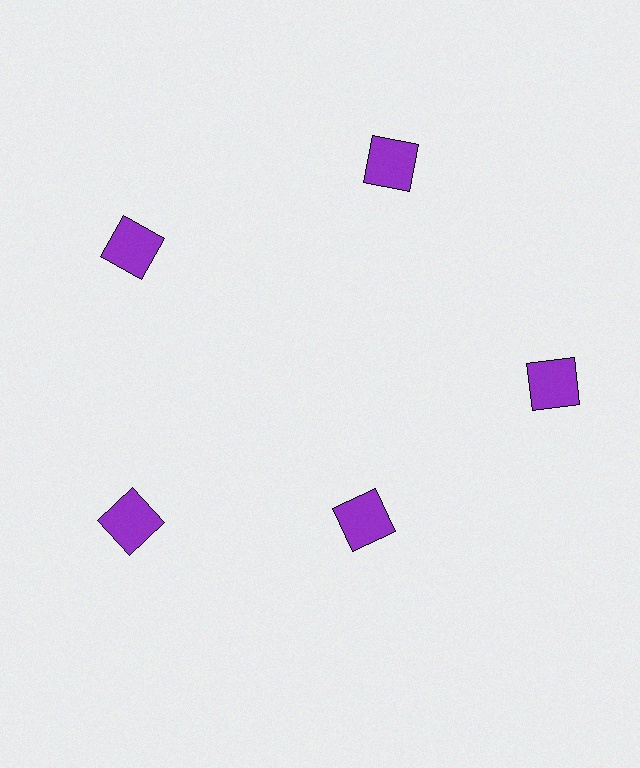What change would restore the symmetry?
The symmetry would be restored by moving it outward, back onto the ring so that all 5 squares sit at equal angles and equal distance from the center.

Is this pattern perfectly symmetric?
No. The 5 purple squares are arranged in a ring, but one element near the 5 o'clock position is pulled inward toward the center, breaking the 5-fold rotational symmetry.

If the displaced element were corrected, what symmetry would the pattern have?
It would have 5-fold rotational symmetry — the pattern would map onto itself every 72 degrees.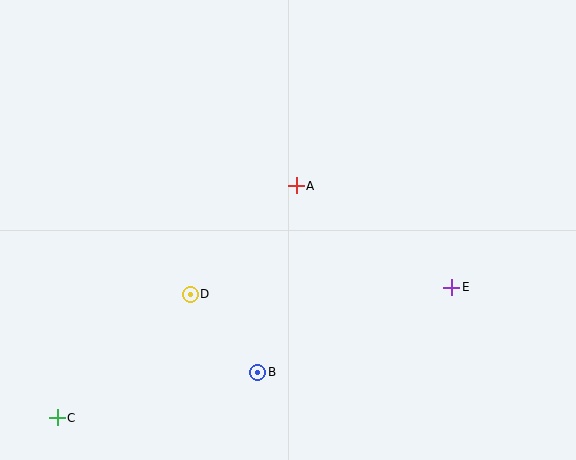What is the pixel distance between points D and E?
The distance between D and E is 261 pixels.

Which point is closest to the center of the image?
Point A at (296, 186) is closest to the center.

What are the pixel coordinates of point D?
Point D is at (190, 294).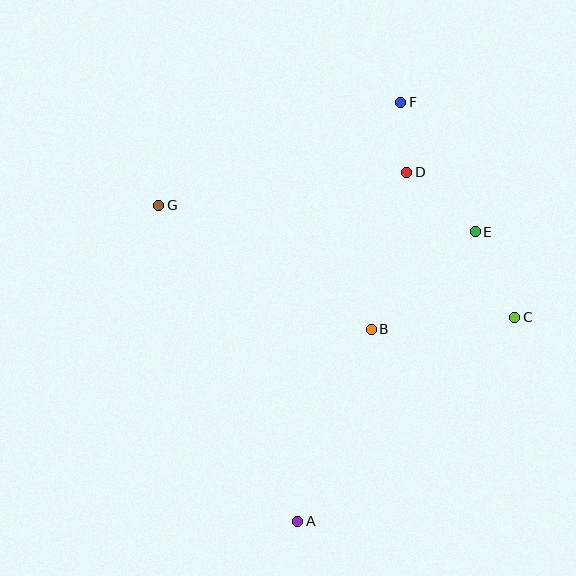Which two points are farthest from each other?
Points A and F are farthest from each other.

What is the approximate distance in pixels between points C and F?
The distance between C and F is approximately 243 pixels.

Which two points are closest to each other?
Points D and F are closest to each other.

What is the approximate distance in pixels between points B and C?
The distance between B and C is approximately 144 pixels.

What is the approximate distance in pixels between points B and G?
The distance between B and G is approximately 246 pixels.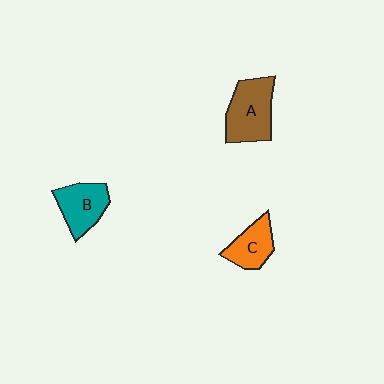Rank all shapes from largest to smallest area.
From largest to smallest: A (brown), B (teal), C (orange).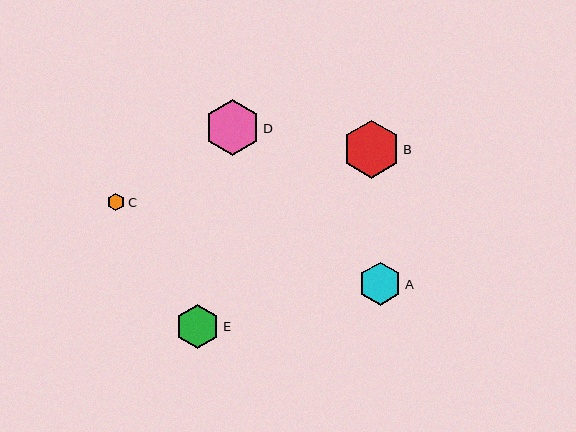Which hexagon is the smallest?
Hexagon C is the smallest with a size of approximately 18 pixels.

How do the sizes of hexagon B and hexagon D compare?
Hexagon B and hexagon D are approximately the same size.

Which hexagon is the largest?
Hexagon B is the largest with a size of approximately 58 pixels.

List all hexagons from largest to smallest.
From largest to smallest: B, D, E, A, C.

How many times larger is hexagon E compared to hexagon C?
Hexagon E is approximately 2.5 times the size of hexagon C.